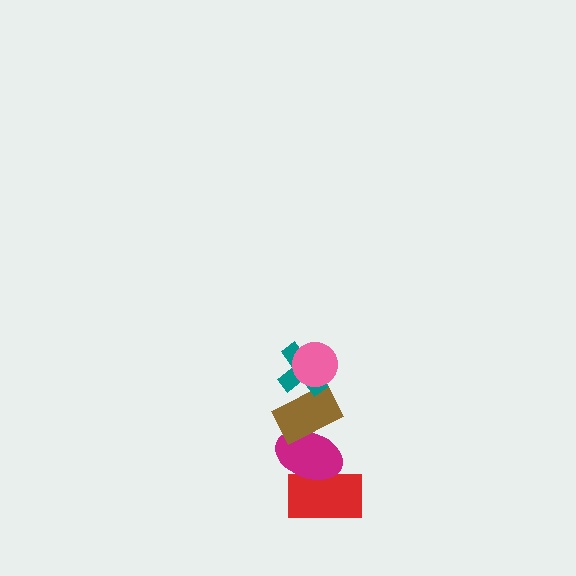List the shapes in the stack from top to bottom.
From top to bottom: the pink circle, the teal cross, the brown rectangle, the magenta ellipse, the red rectangle.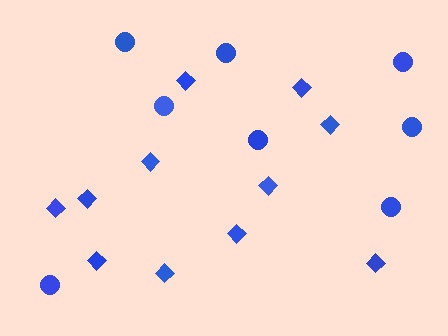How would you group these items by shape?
There are 2 groups: one group of circles (8) and one group of diamonds (11).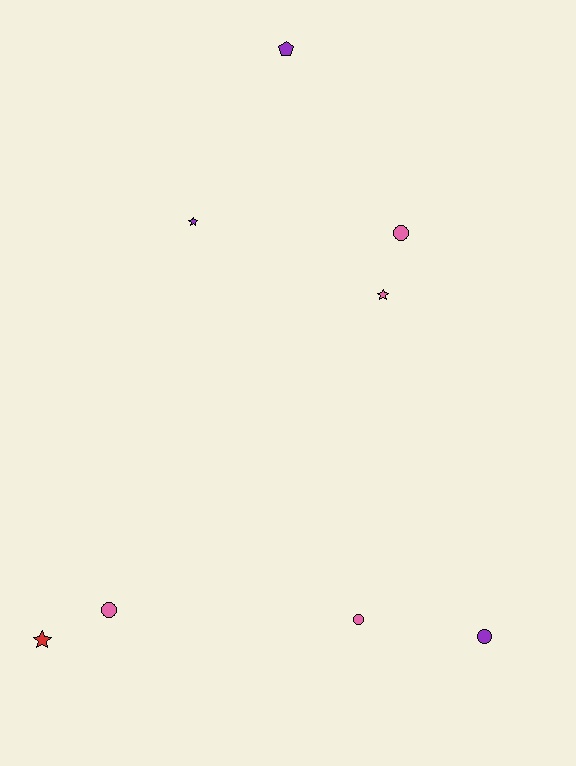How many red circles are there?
There are no red circles.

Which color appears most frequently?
Pink, with 4 objects.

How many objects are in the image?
There are 8 objects.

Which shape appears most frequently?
Circle, with 4 objects.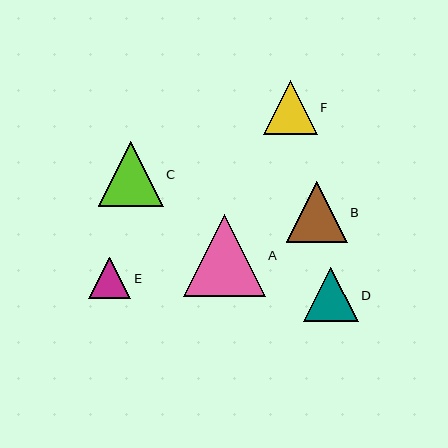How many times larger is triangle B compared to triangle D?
Triangle B is approximately 1.1 times the size of triangle D.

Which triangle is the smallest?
Triangle E is the smallest with a size of approximately 42 pixels.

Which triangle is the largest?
Triangle A is the largest with a size of approximately 82 pixels.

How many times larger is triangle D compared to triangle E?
Triangle D is approximately 1.3 times the size of triangle E.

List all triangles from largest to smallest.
From largest to smallest: A, C, B, D, F, E.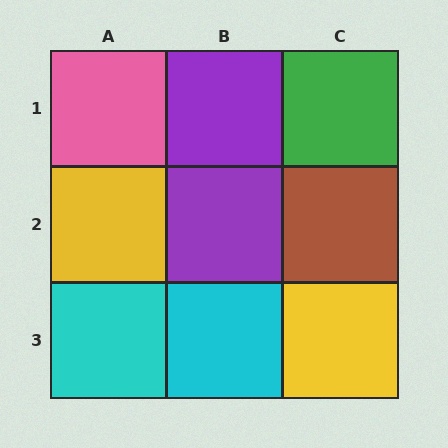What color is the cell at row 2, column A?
Yellow.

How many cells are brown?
1 cell is brown.